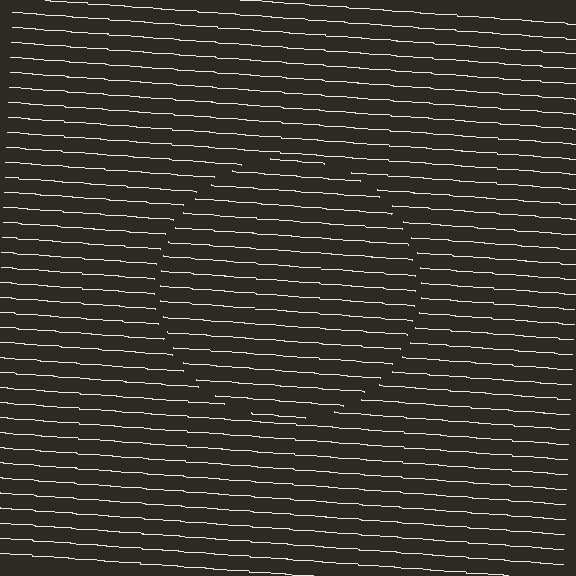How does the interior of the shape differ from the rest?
The interior of the shape contains the same grating, shifted by half a period — the contour is defined by the phase discontinuity where line-ends from the inner and outer gratings abut.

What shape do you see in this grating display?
An illusory circle. The interior of the shape contains the same grating, shifted by half a period — the contour is defined by the phase discontinuity where line-ends from the inner and outer gratings abut.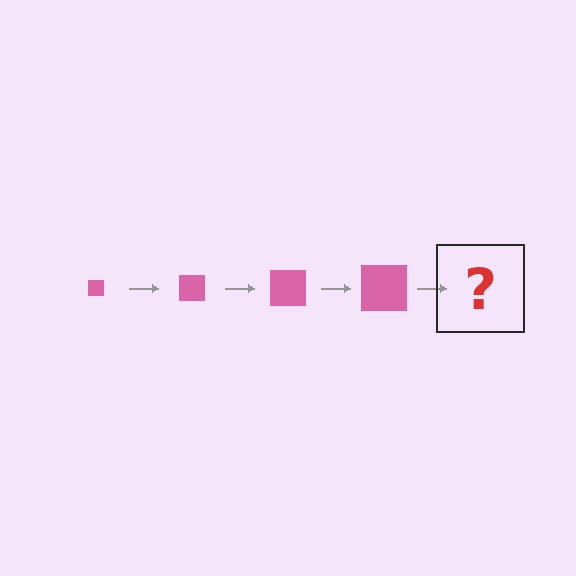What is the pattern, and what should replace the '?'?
The pattern is that the square gets progressively larger each step. The '?' should be a pink square, larger than the previous one.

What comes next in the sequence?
The next element should be a pink square, larger than the previous one.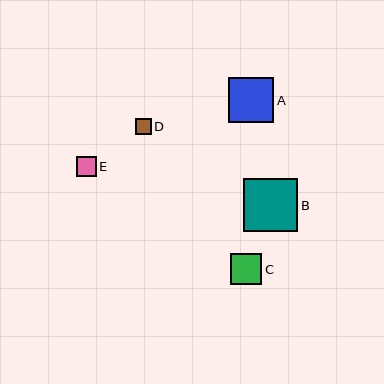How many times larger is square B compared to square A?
Square B is approximately 1.2 times the size of square A.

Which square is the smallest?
Square D is the smallest with a size of approximately 15 pixels.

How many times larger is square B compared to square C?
Square B is approximately 1.7 times the size of square C.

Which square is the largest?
Square B is the largest with a size of approximately 54 pixels.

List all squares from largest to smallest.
From largest to smallest: B, A, C, E, D.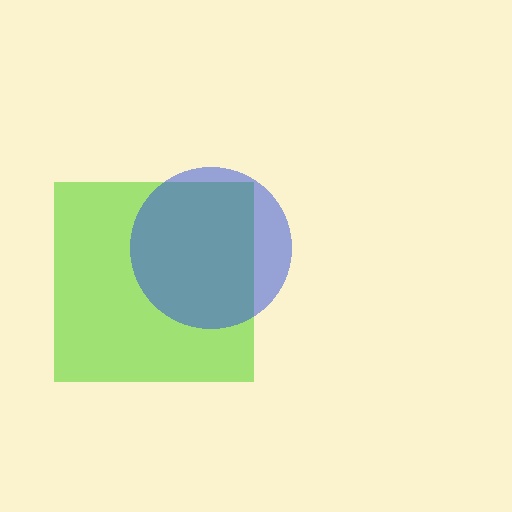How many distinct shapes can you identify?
There are 2 distinct shapes: a lime square, a blue circle.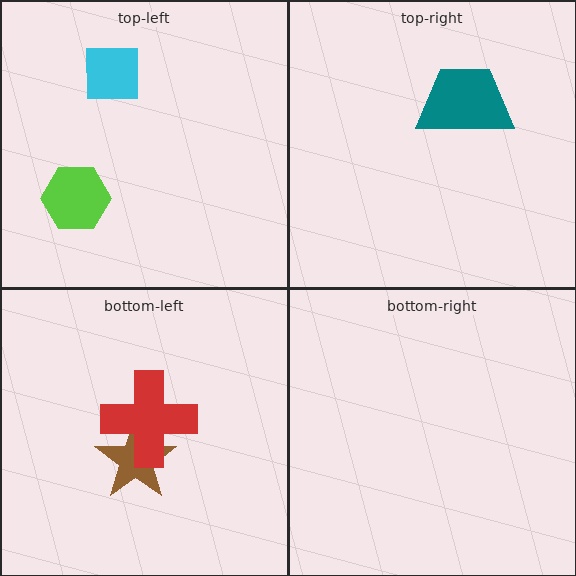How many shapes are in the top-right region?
1.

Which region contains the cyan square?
The top-left region.